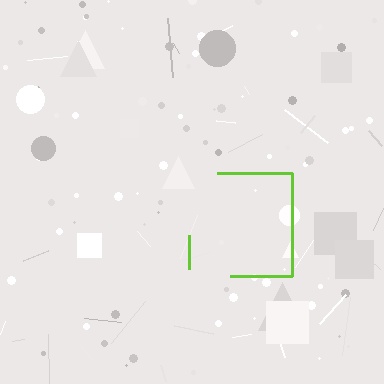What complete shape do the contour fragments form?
The contour fragments form a square.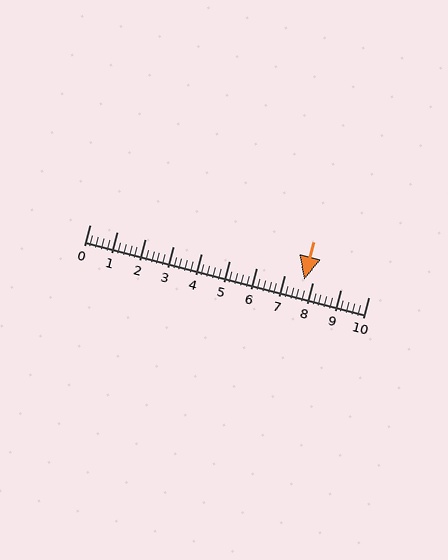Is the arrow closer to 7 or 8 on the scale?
The arrow is closer to 8.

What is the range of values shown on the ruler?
The ruler shows values from 0 to 10.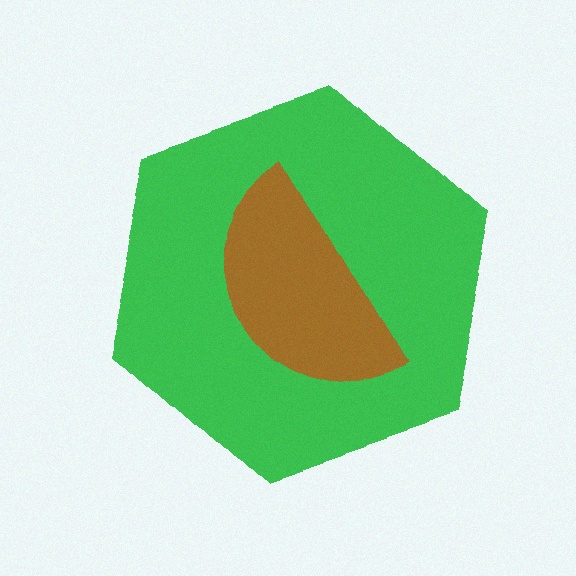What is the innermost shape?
The brown semicircle.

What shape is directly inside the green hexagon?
The brown semicircle.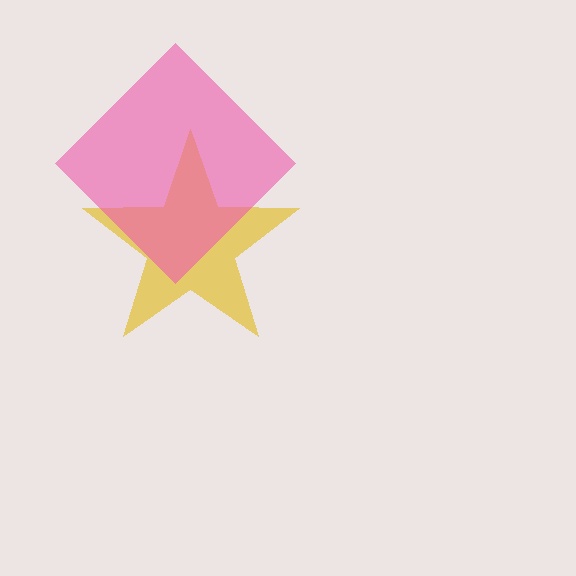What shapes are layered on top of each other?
The layered shapes are: a yellow star, a pink diamond.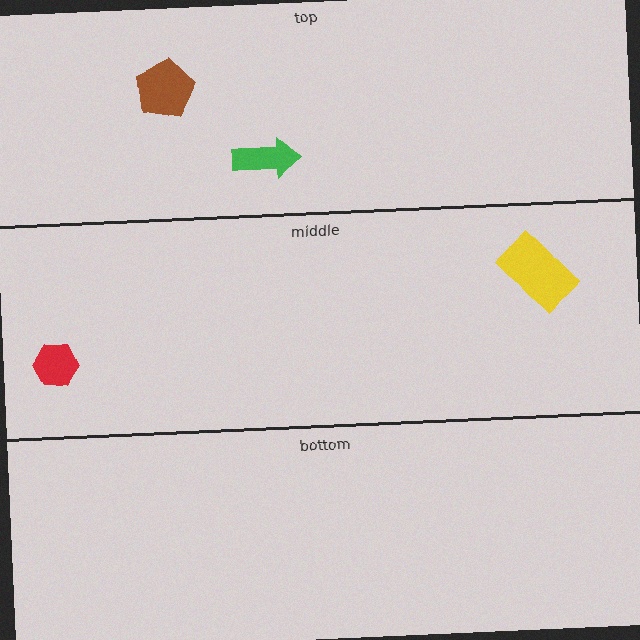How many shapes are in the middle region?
2.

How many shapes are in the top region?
2.